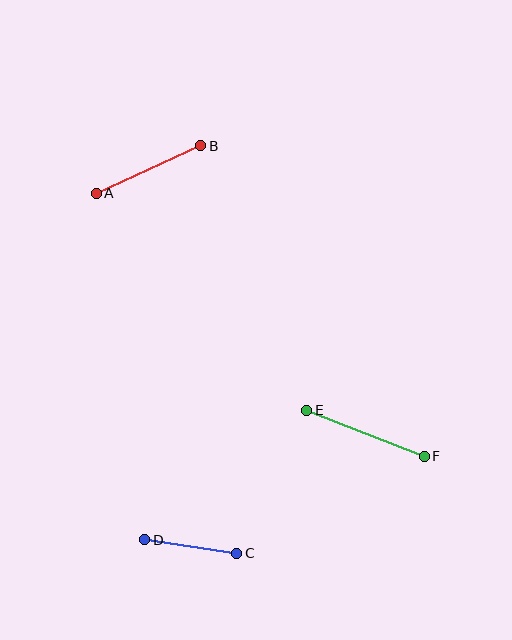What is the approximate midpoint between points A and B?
The midpoint is at approximately (149, 169) pixels.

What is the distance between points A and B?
The distance is approximately 115 pixels.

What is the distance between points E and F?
The distance is approximately 126 pixels.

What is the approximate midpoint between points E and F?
The midpoint is at approximately (365, 433) pixels.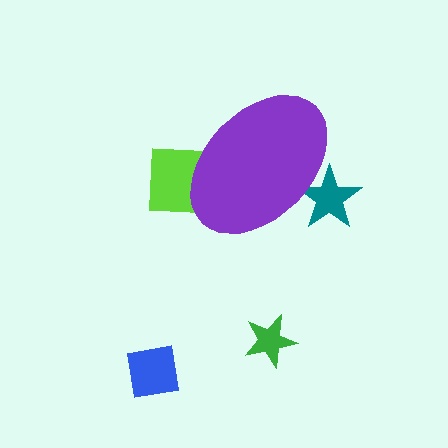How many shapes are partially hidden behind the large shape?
2 shapes are partially hidden.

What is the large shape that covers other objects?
A purple ellipse.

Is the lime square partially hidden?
Yes, the lime square is partially hidden behind the purple ellipse.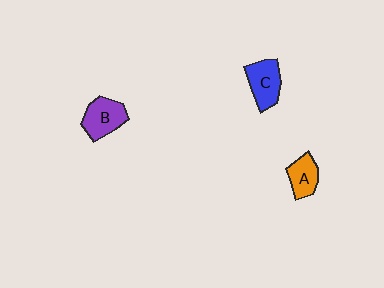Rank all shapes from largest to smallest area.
From largest to smallest: B (purple), C (blue), A (orange).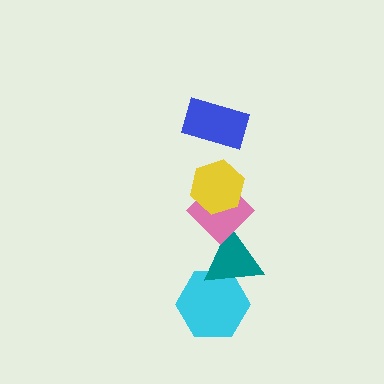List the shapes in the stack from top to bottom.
From top to bottom: the blue rectangle, the yellow hexagon, the pink diamond, the teal triangle, the cyan hexagon.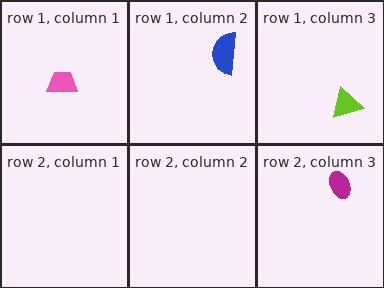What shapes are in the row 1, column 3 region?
The lime triangle.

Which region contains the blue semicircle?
The row 1, column 2 region.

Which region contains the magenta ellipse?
The row 2, column 3 region.